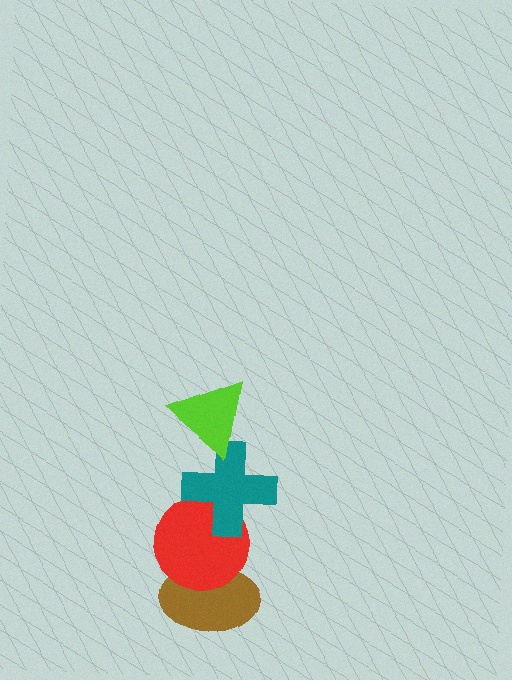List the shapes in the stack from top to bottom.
From top to bottom: the lime triangle, the teal cross, the red circle, the brown ellipse.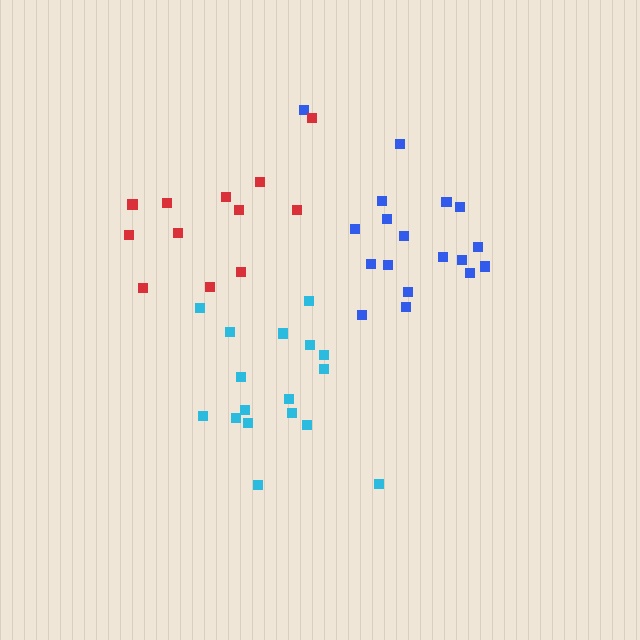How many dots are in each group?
Group 1: 18 dots, Group 2: 12 dots, Group 3: 17 dots (47 total).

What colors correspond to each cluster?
The clusters are colored: blue, red, cyan.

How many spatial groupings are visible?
There are 3 spatial groupings.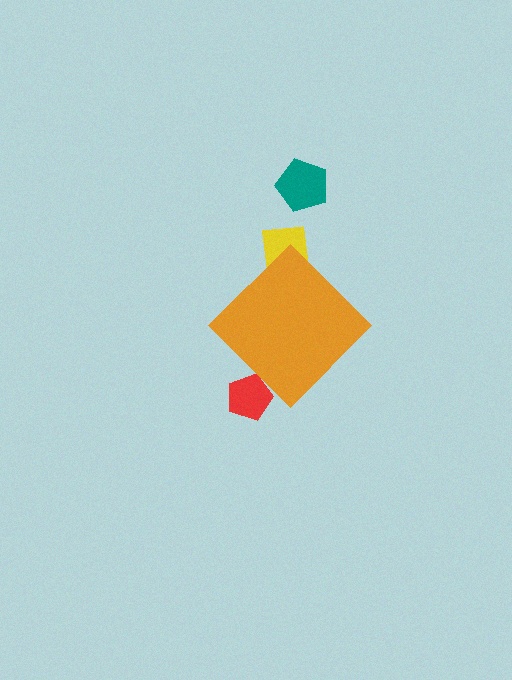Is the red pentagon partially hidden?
Yes, the red pentagon is partially hidden behind the orange diamond.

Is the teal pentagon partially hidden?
No, the teal pentagon is fully visible.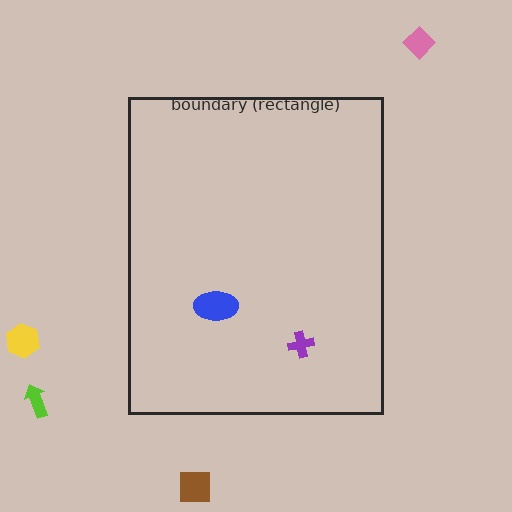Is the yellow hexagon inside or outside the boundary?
Outside.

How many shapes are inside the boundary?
2 inside, 4 outside.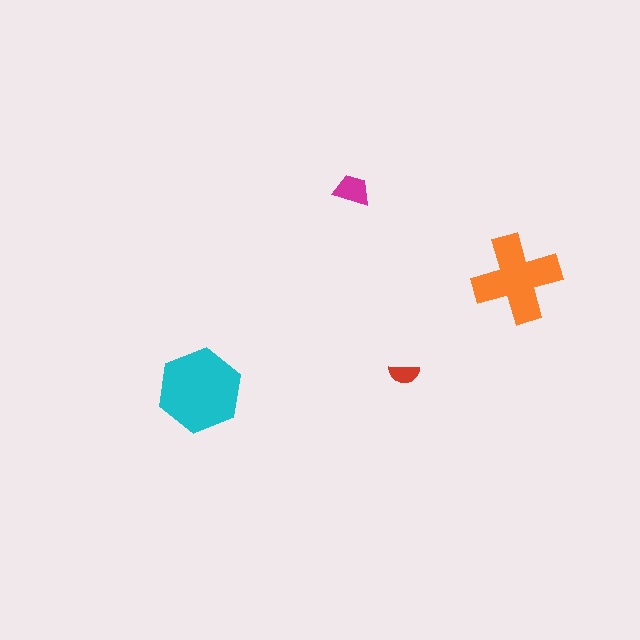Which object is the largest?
The cyan hexagon.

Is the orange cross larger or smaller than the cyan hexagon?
Smaller.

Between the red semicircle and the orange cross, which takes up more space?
The orange cross.